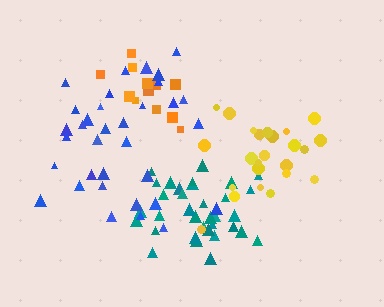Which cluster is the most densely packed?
Teal.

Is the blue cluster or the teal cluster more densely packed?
Teal.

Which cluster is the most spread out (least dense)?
Blue.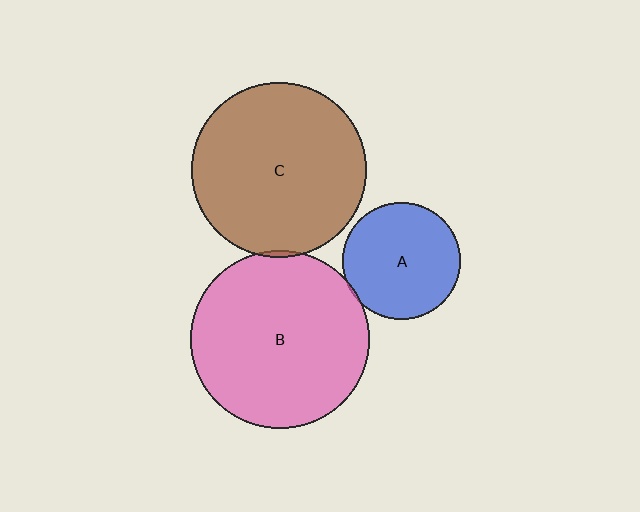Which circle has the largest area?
Circle B (pink).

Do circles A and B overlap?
Yes.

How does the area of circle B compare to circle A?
Approximately 2.3 times.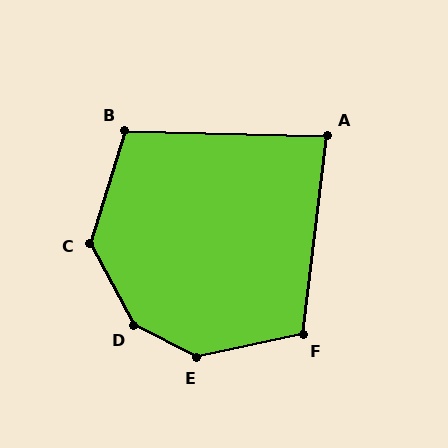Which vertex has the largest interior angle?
D, at approximately 145 degrees.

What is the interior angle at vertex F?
Approximately 109 degrees (obtuse).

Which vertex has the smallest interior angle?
A, at approximately 84 degrees.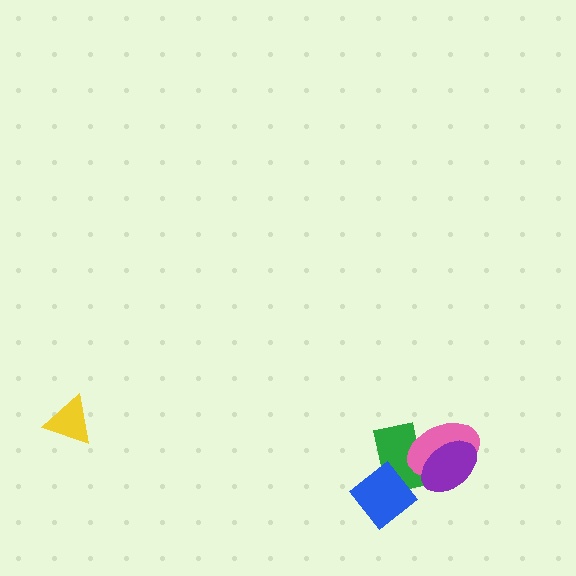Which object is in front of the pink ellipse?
The purple ellipse is in front of the pink ellipse.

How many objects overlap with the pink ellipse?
2 objects overlap with the pink ellipse.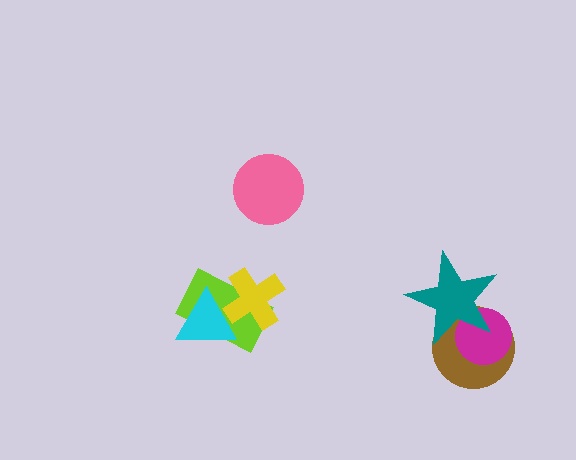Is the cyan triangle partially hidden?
Yes, it is partially covered by another shape.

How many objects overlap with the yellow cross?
2 objects overlap with the yellow cross.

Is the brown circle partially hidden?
Yes, it is partially covered by another shape.